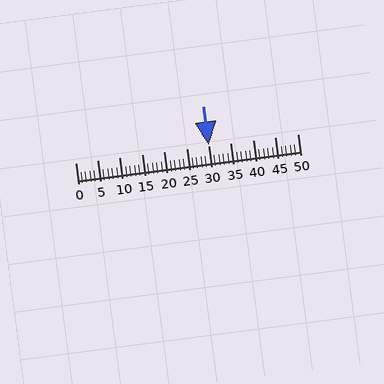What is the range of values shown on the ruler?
The ruler shows values from 0 to 50.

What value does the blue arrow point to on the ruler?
The blue arrow points to approximately 30.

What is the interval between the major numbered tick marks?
The major tick marks are spaced 5 units apart.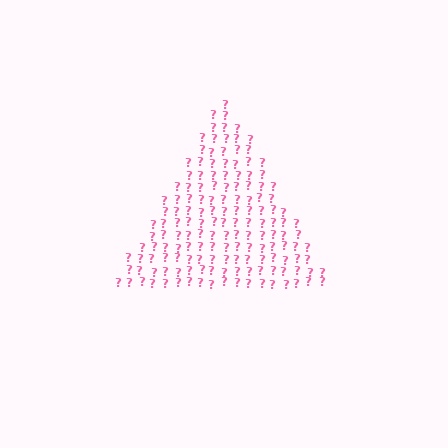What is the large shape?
The large shape is a triangle.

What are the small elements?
The small elements are question marks.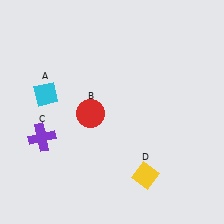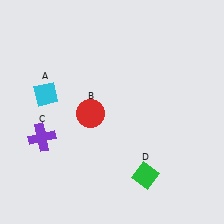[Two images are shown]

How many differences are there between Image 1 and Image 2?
There is 1 difference between the two images.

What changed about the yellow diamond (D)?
In Image 1, D is yellow. In Image 2, it changed to green.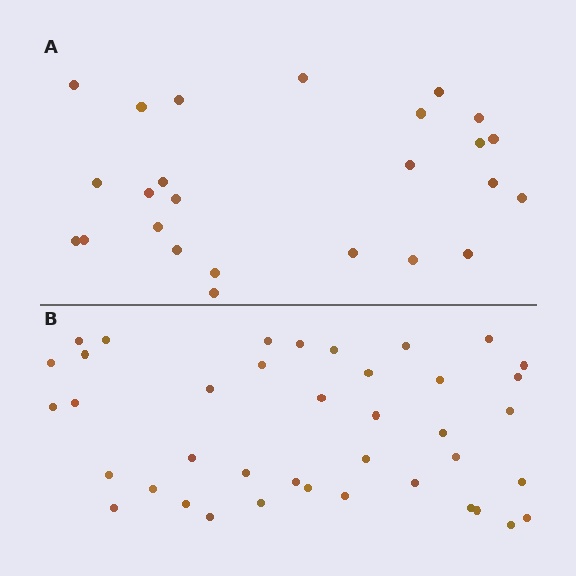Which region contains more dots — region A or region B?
Region B (the bottom region) has more dots.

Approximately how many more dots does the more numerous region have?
Region B has approximately 15 more dots than region A.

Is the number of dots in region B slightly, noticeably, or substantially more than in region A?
Region B has substantially more. The ratio is roughly 1.6 to 1.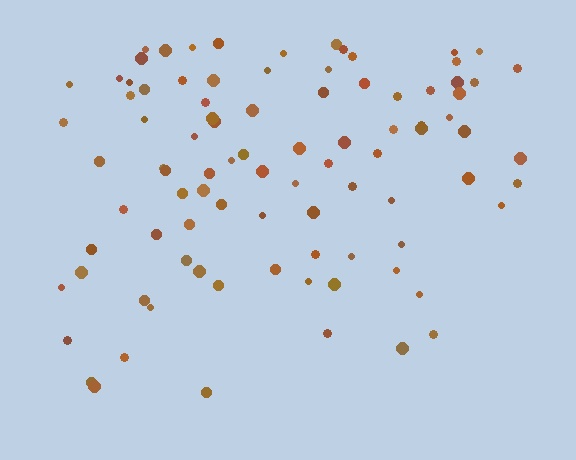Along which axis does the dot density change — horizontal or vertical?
Vertical.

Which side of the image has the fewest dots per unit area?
The bottom.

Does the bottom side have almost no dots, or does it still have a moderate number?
Still a moderate number, just noticeably fewer than the top.